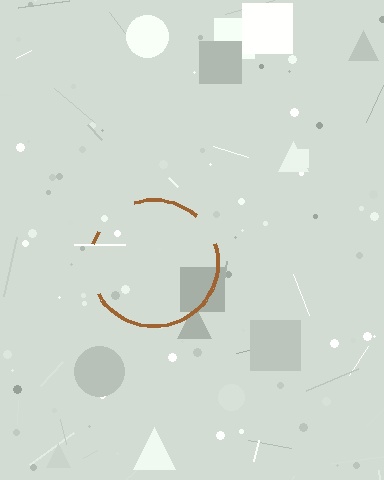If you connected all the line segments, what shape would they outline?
They would outline a circle.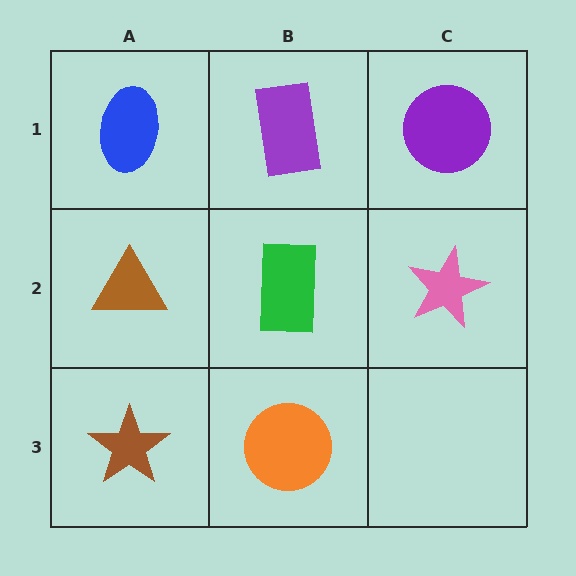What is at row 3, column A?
A brown star.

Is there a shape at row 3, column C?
No, that cell is empty.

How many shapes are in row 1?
3 shapes.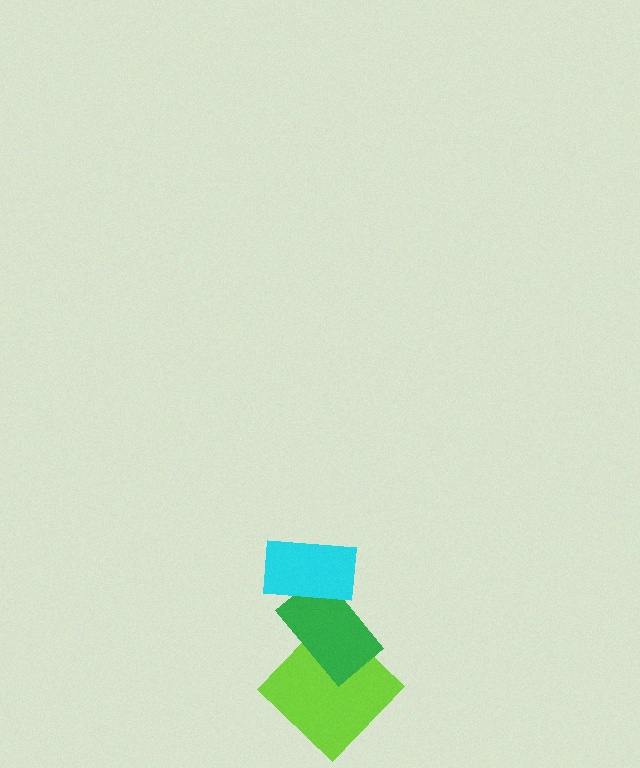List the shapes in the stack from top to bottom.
From top to bottom: the cyan rectangle, the green rectangle, the lime diamond.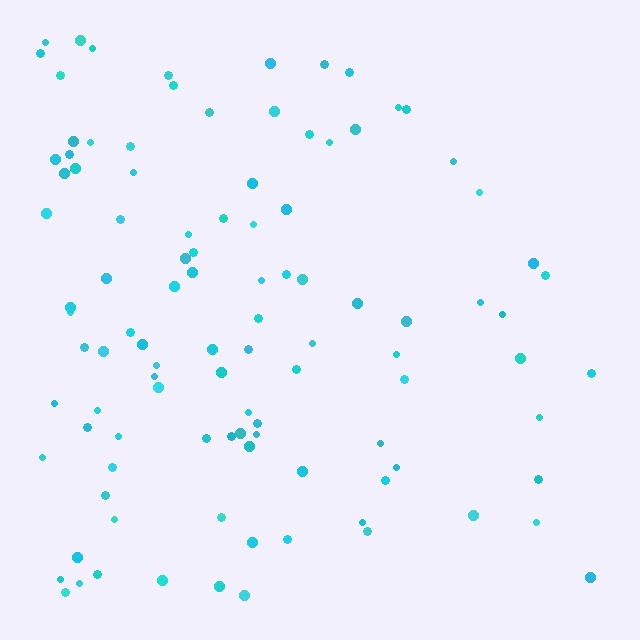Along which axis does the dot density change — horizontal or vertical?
Horizontal.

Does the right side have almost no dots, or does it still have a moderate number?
Still a moderate number, just noticeably fewer than the left.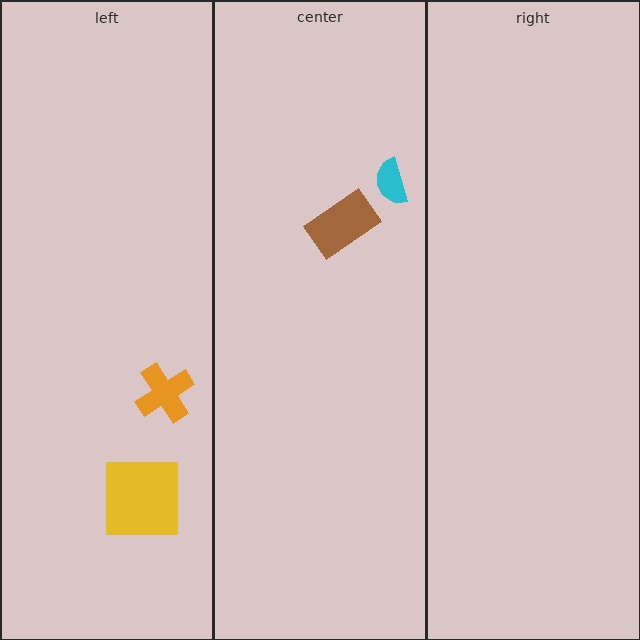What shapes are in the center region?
The brown rectangle, the cyan semicircle.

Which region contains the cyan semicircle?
The center region.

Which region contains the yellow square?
The left region.